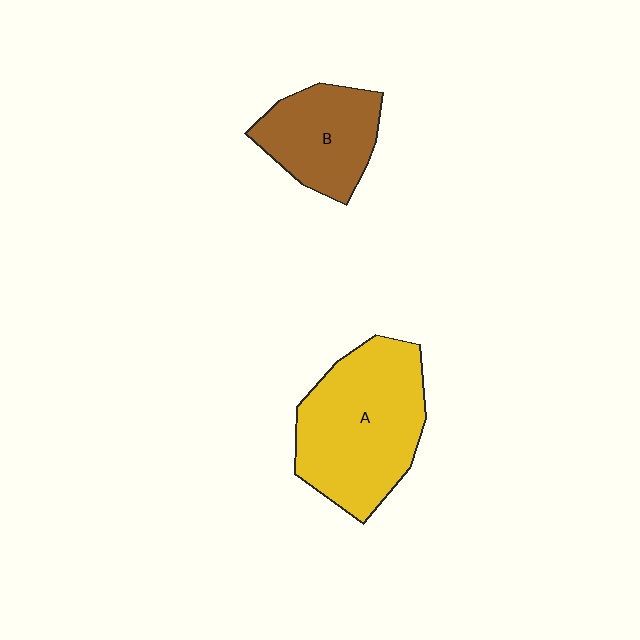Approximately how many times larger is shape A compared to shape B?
Approximately 1.7 times.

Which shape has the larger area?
Shape A (yellow).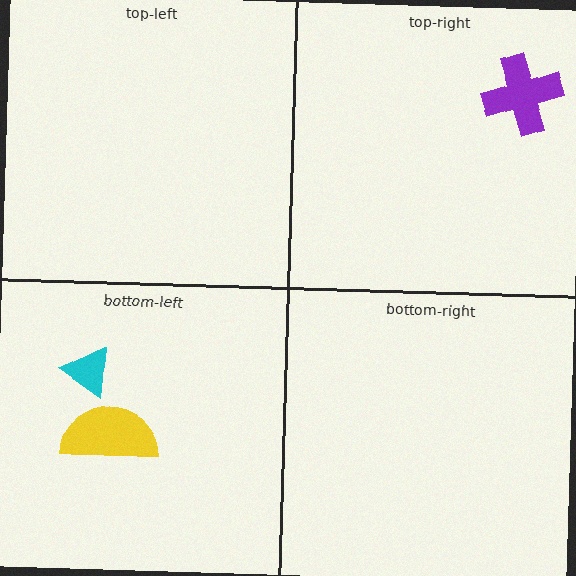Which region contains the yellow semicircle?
The bottom-left region.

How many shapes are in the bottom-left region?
2.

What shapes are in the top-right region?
The purple cross.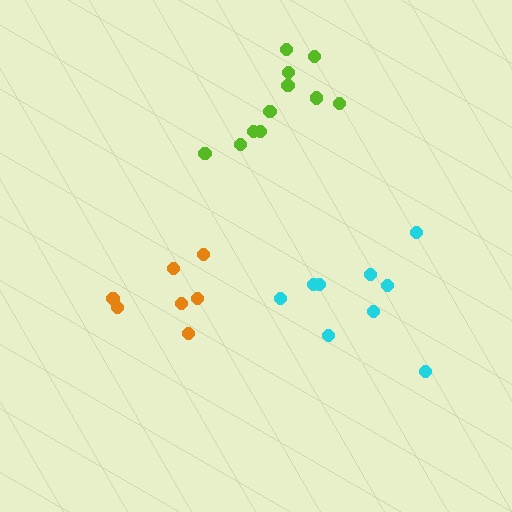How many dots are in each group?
Group 1: 8 dots, Group 2: 9 dots, Group 3: 11 dots (28 total).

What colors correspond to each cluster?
The clusters are colored: orange, cyan, lime.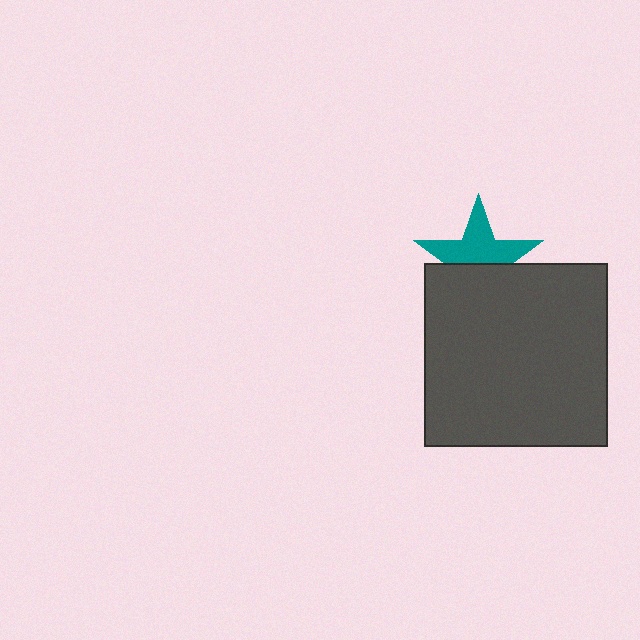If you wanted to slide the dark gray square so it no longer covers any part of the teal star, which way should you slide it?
Slide it down — that is the most direct way to separate the two shapes.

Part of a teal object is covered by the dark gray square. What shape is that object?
It is a star.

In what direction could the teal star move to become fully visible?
The teal star could move up. That would shift it out from behind the dark gray square entirely.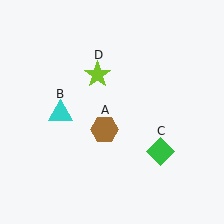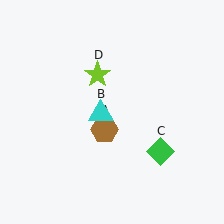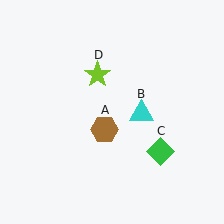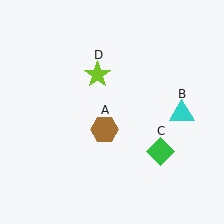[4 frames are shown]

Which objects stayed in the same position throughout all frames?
Brown hexagon (object A) and green diamond (object C) and lime star (object D) remained stationary.